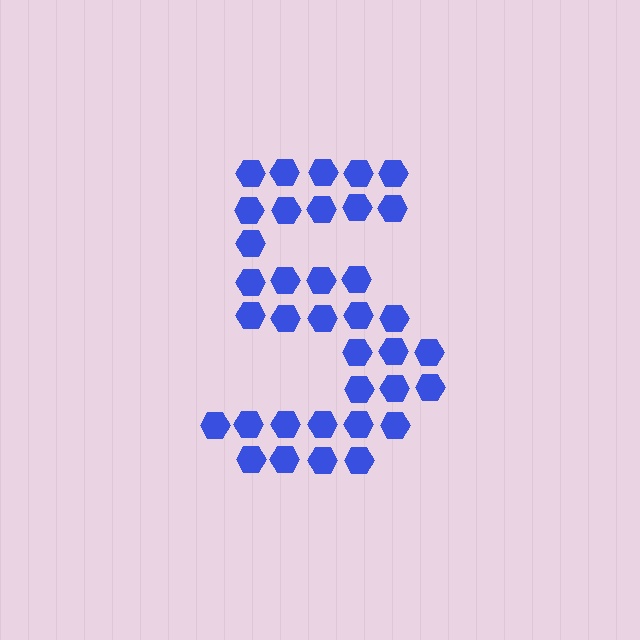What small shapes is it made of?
It is made of small hexagons.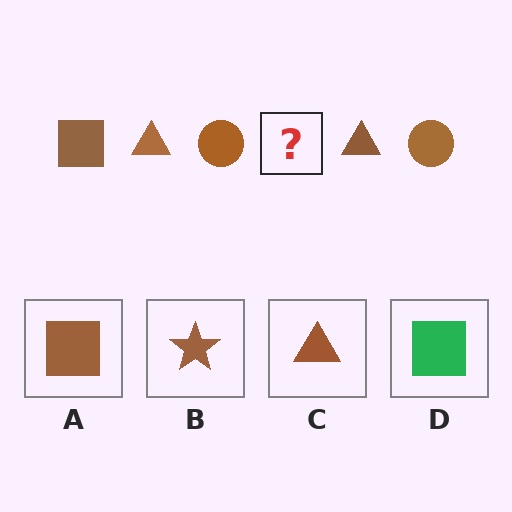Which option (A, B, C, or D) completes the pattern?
A.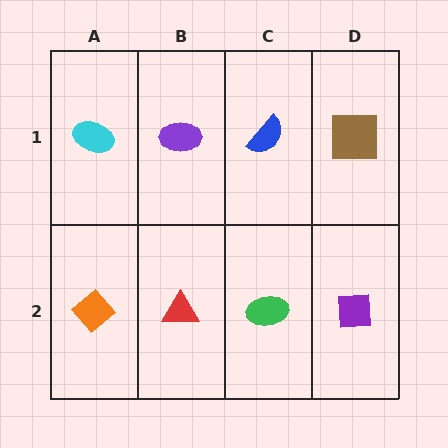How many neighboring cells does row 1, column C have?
3.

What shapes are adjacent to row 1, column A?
An orange diamond (row 2, column A), a purple ellipse (row 1, column B).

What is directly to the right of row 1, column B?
A blue semicircle.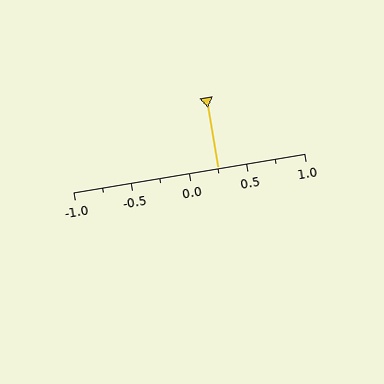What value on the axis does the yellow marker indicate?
The marker indicates approximately 0.25.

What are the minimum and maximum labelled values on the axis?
The axis runs from -1.0 to 1.0.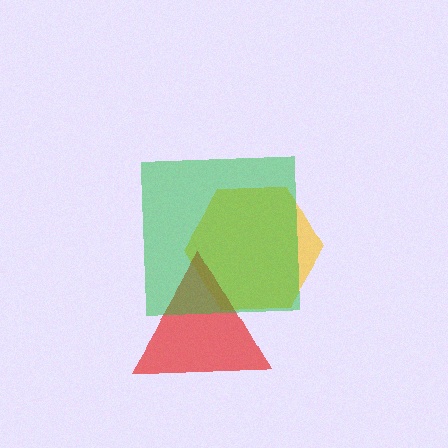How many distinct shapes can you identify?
There are 3 distinct shapes: a yellow hexagon, a red triangle, a green square.